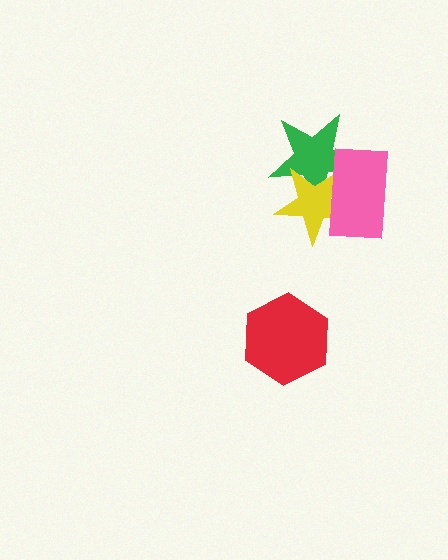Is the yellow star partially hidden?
Yes, it is partially covered by another shape.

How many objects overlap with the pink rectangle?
2 objects overlap with the pink rectangle.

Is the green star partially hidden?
Yes, it is partially covered by another shape.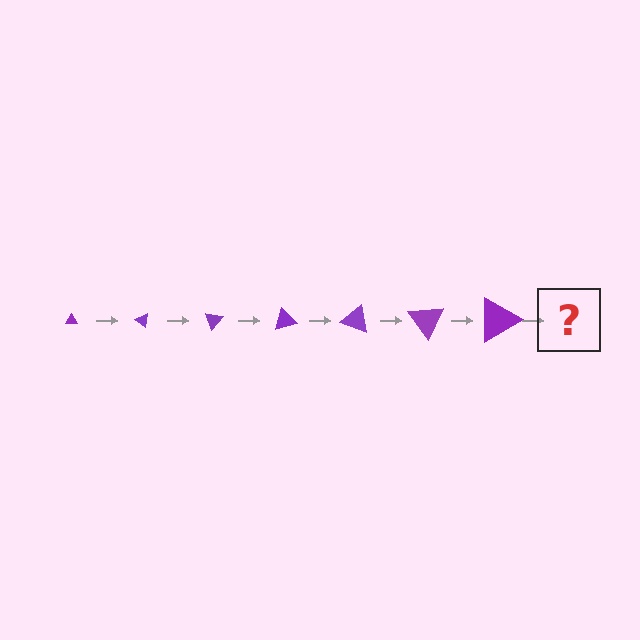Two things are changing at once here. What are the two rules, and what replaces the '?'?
The two rules are that the triangle grows larger each step and it rotates 35 degrees each step. The '?' should be a triangle, larger than the previous one and rotated 245 degrees from the start.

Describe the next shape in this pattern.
It should be a triangle, larger than the previous one and rotated 245 degrees from the start.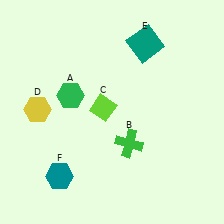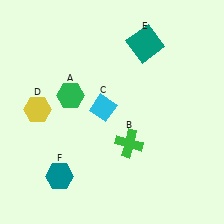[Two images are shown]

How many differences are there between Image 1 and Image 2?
There is 1 difference between the two images.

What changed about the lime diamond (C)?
In Image 1, C is lime. In Image 2, it changed to cyan.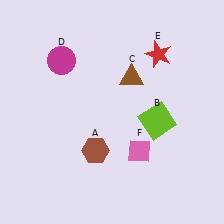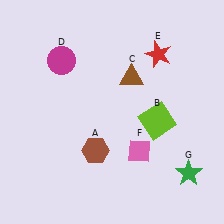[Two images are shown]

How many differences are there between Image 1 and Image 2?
There is 1 difference between the two images.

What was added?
A green star (G) was added in Image 2.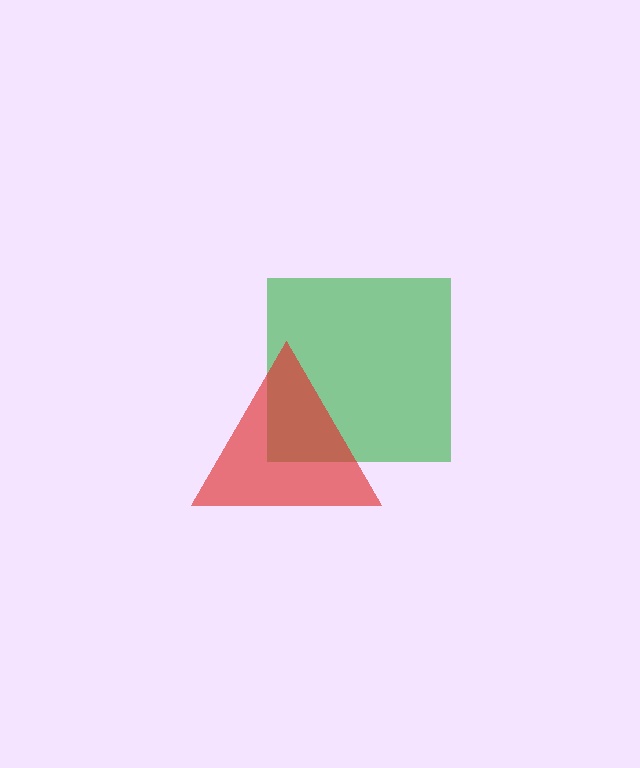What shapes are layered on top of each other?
The layered shapes are: a green square, a red triangle.